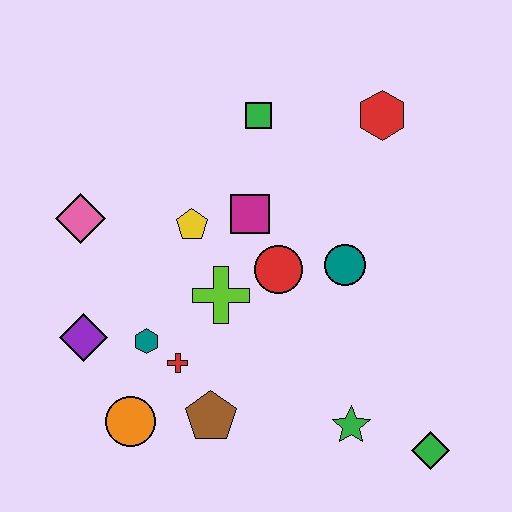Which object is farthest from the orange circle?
The red hexagon is farthest from the orange circle.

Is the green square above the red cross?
Yes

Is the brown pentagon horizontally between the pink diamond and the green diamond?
Yes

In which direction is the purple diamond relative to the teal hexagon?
The purple diamond is to the left of the teal hexagon.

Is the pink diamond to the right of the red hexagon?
No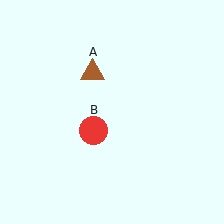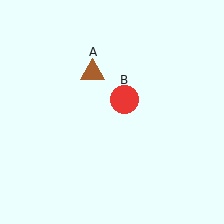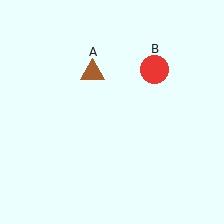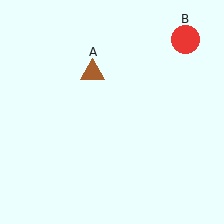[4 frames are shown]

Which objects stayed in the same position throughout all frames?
Brown triangle (object A) remained stationary.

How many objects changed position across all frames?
1 object changed position: red circle (object B).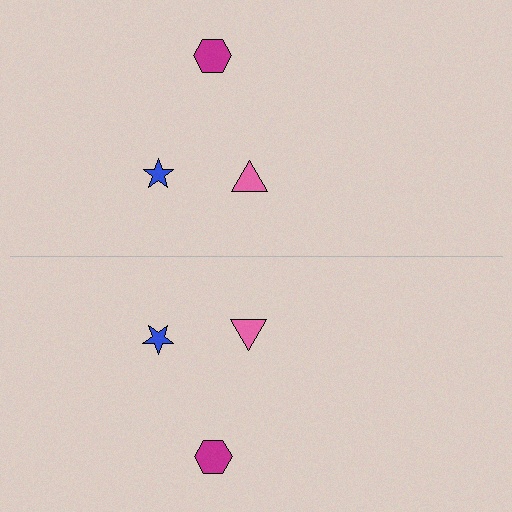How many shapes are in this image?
There are 6 shapes in this image.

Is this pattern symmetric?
Yes, this pattern has bilateral (reflection) symmetry.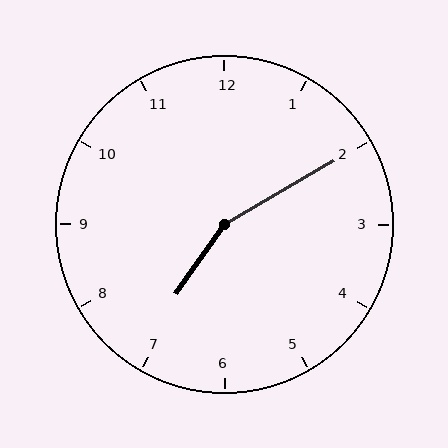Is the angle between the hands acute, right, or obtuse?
It is obtuse.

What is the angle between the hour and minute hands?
Approximately 155 degrees.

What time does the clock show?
7:10.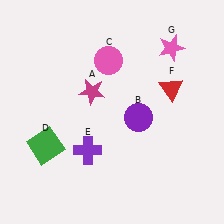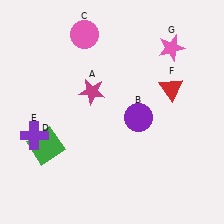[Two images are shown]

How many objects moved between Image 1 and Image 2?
2 objects moved between the two images.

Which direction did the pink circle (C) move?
The pink circle (C) moved up.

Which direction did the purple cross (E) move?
The purple cross (E) moved left.